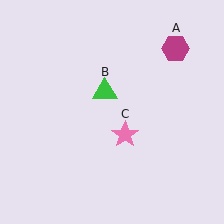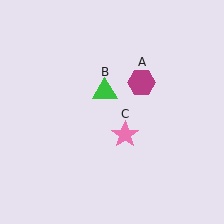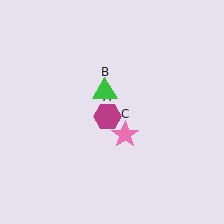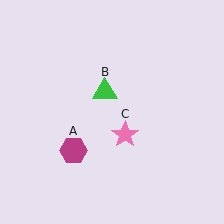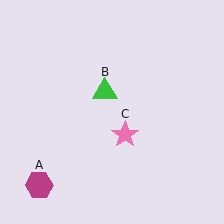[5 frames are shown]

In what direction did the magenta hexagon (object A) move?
The magenta hexagon (object A) moved down and to the left.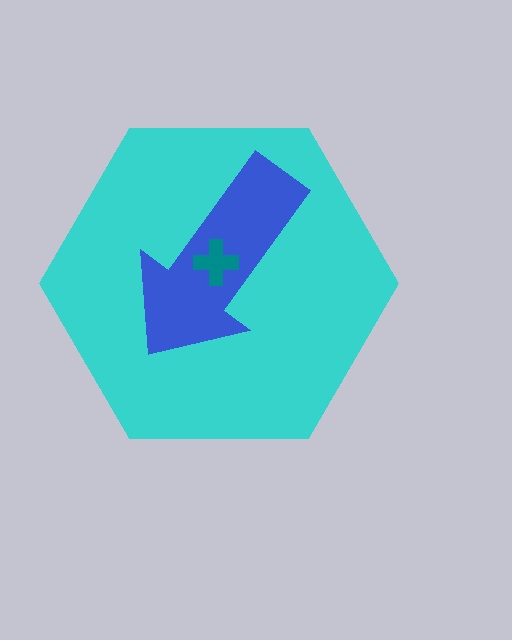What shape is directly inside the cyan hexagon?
The blue arrow.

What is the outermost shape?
The cyan hexagon.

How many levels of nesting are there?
3.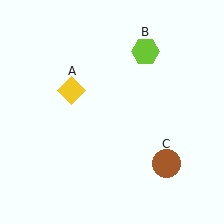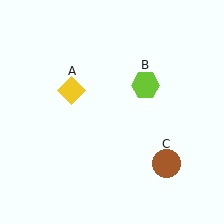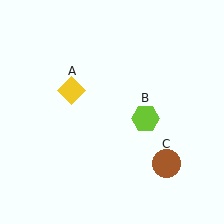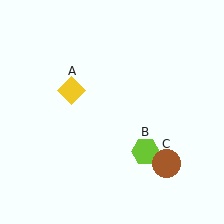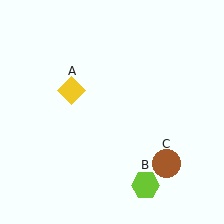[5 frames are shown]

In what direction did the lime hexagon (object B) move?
The lime hexagon (object B) moved down.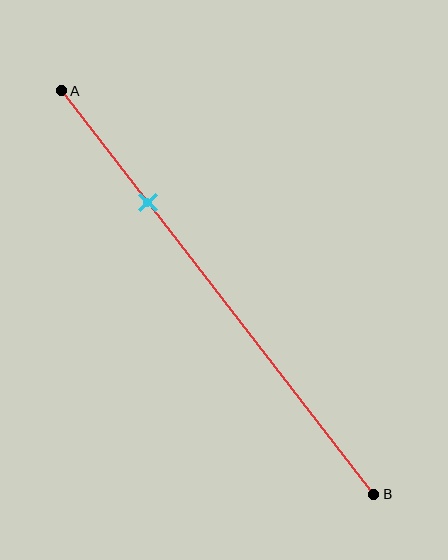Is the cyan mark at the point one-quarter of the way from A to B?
Yes, the mark is approximately at the one-quarter point.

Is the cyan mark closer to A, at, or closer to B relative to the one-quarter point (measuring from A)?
The cyan mark is approximately at the one-quarter point of segment AB.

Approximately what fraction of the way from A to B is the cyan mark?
The cyan mark is approximately 30% of the way from A to B.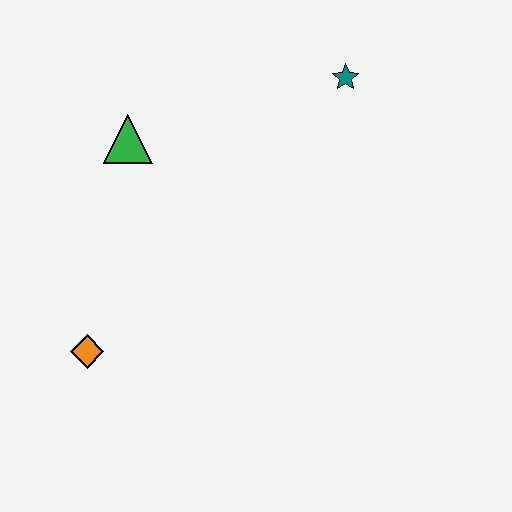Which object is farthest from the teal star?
The orange diamond is farthest from the teal star.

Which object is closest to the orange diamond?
The green triangle is closest to the orange diamond.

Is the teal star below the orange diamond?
No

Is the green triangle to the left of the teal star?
Yes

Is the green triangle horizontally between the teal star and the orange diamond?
Yes